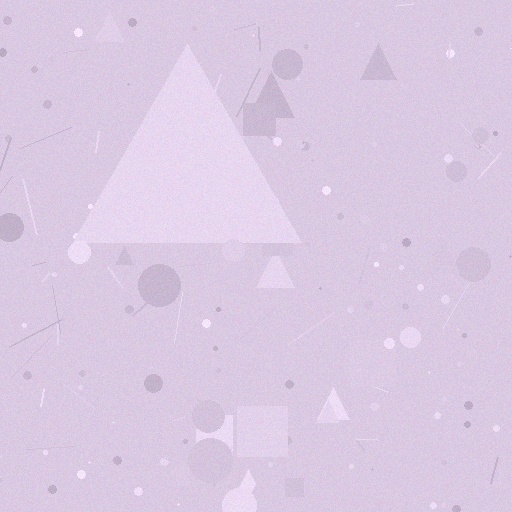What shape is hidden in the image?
A triangle is hidden in the image.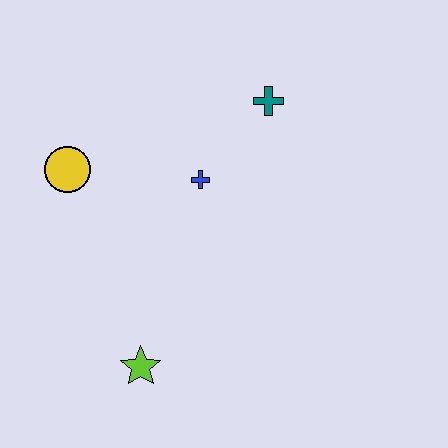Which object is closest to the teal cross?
The blue cross is closest to the teal cross.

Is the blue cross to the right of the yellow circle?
Yes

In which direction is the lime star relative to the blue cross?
The lime star is below the blue cross.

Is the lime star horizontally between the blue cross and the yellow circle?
Yes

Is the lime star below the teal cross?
Yes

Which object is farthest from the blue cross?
The lime star is farthest from the blue cross.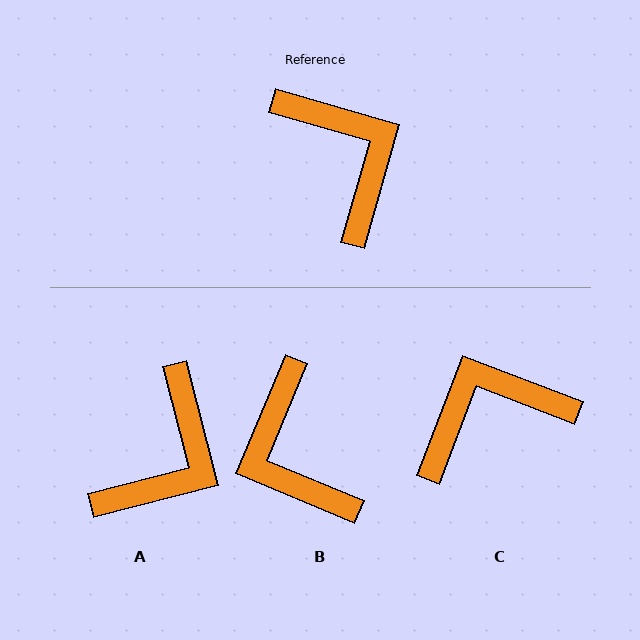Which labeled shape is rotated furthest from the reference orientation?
B, about 173 degrees away.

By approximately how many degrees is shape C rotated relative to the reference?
Approximately 85 degrees counter-clockwise.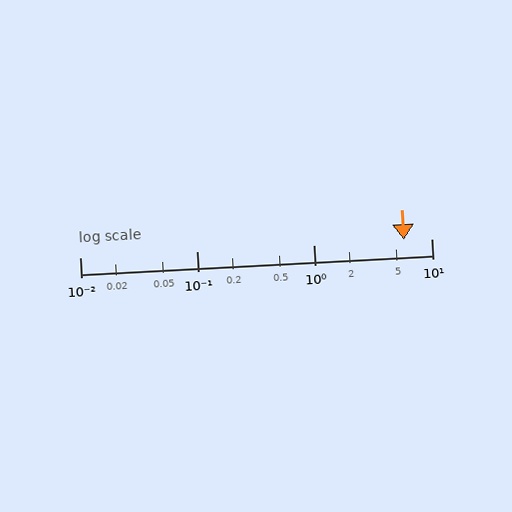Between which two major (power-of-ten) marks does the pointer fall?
The pointer is between 1 and 10.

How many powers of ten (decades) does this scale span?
The scale spans 3 decades, from 0.01 to 10.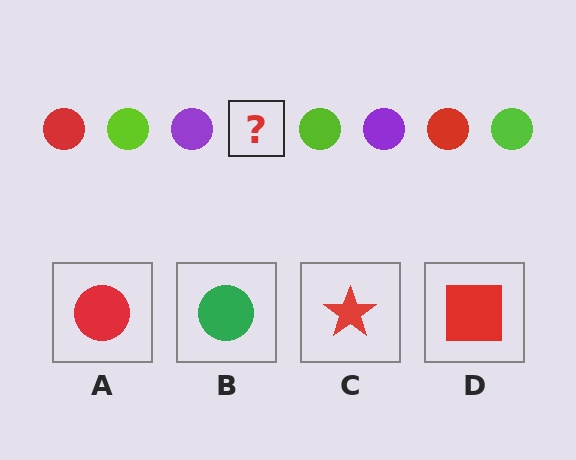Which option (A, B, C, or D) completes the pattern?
A.